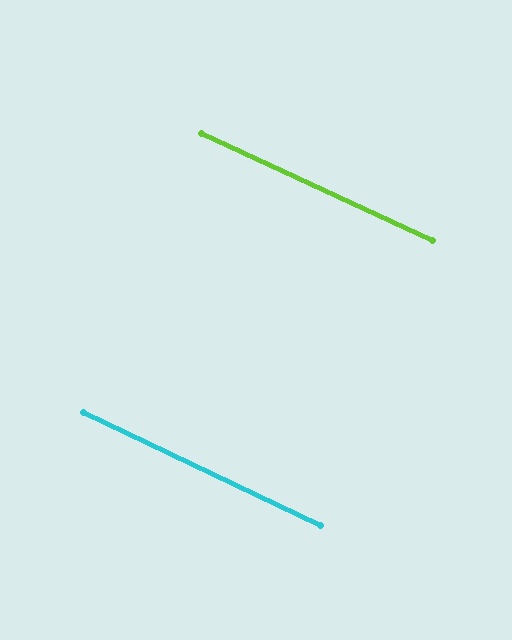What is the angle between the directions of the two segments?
Approximately 1 degree.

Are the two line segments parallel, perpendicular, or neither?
Parallel — their directions differ by only 0.6°.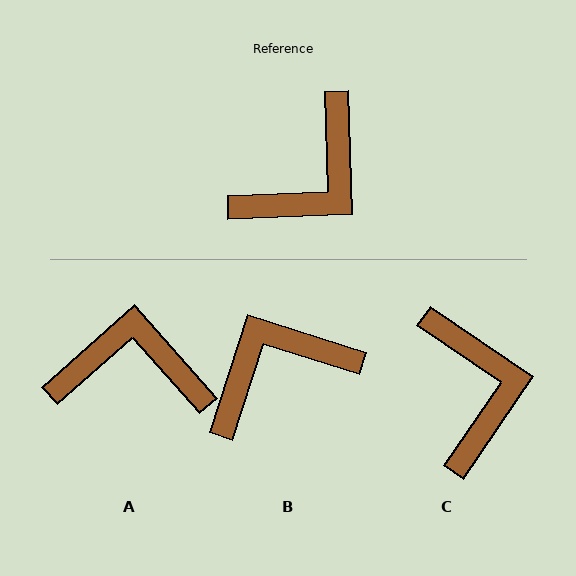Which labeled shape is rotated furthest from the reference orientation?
B, about 160 degrees away.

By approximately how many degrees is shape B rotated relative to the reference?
Approximately 160 degrees counter-clockwise.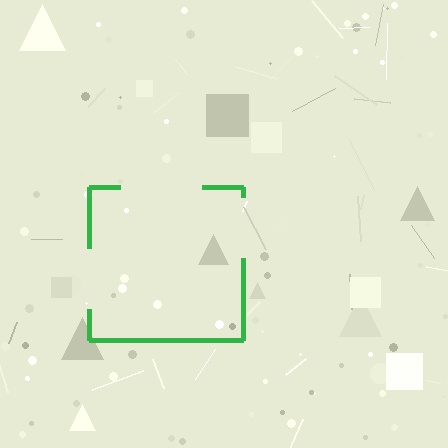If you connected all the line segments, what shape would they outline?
They would outline a square.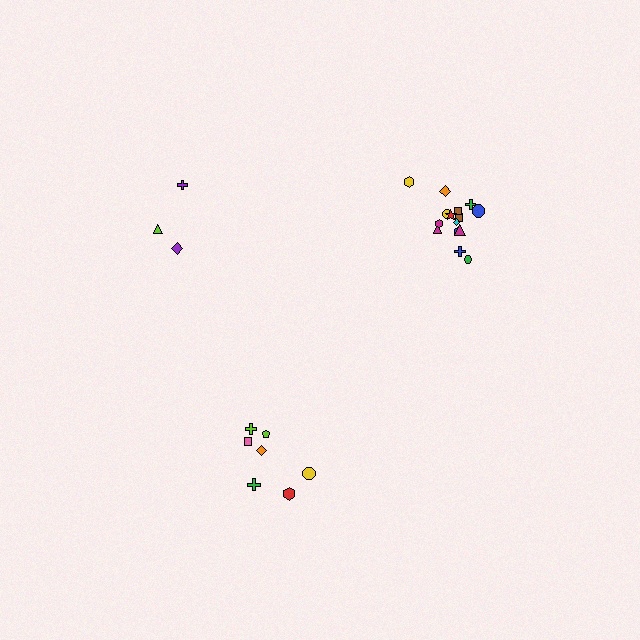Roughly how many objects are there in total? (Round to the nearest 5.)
Roughly 25 objects in total.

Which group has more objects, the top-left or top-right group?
The top-right group.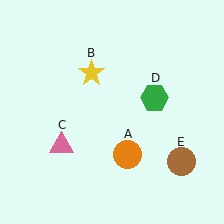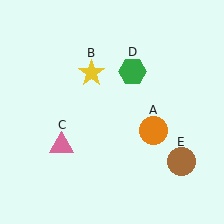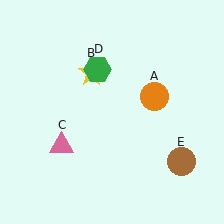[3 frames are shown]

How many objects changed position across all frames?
2 objects changed position: orange circle (object A), green hexagon (object D).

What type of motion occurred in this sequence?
The orange circle (object A), green hexagon (object D) rotated counterclockwise around the center of the scene.